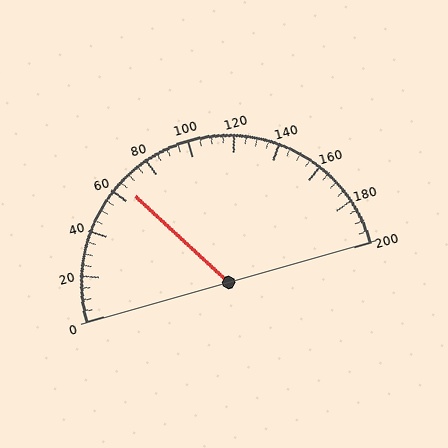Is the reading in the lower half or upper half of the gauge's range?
The reading is in the lower half of the range (0 to 200).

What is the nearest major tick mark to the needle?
The nearest major tick mark is 60.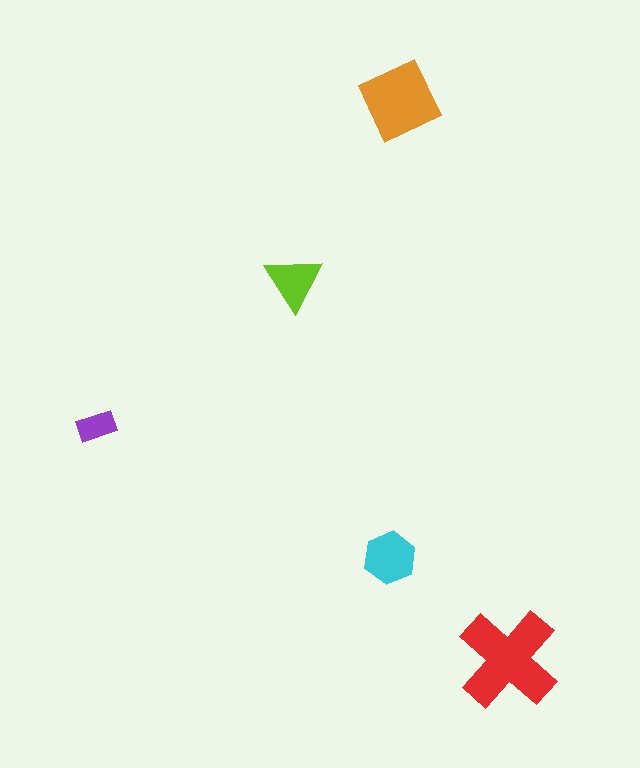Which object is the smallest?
The purple rectangle.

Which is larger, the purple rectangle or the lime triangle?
The lime triangle.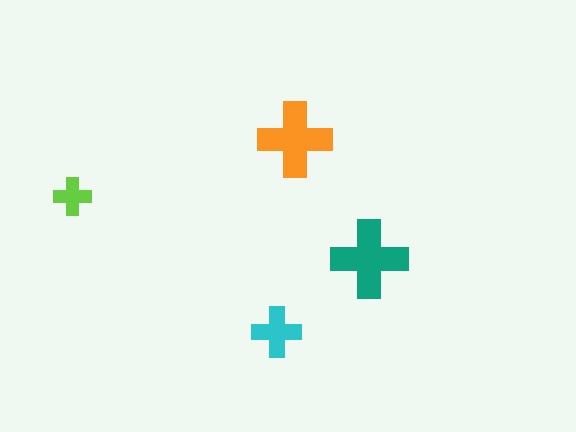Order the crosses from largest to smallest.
the teal one, the orange one, the cyan one, the lime one.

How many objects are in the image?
There are 4 objects in the image.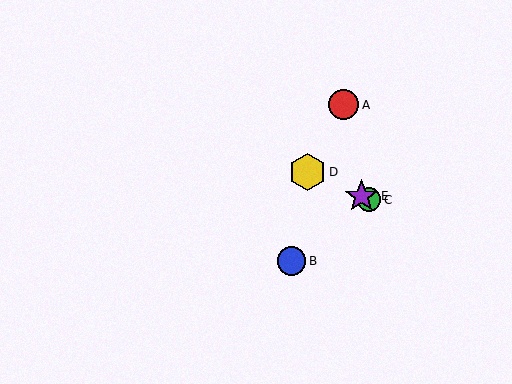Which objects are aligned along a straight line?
Objects C, D, E are aligned along a straight line.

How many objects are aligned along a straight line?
3 objects (C, D, E) are aligned along a straight line.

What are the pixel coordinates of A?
Object A is at (344, 105).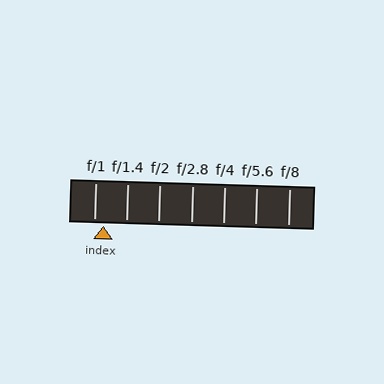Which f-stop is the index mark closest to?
The index mark is closest to f/1.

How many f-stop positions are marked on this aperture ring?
There are 7 f-stop positions marked.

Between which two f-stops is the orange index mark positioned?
The index mark is between f/1 and f/1.4.